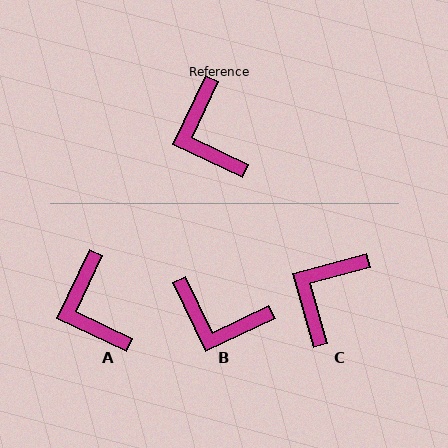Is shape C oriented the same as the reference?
No, it is off by about 50 degrees.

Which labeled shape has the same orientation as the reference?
A.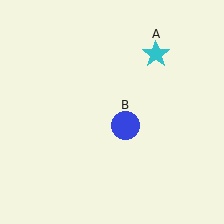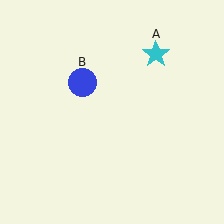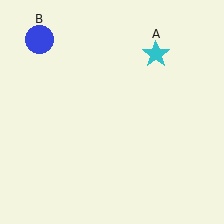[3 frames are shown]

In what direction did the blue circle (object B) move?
The blue circle (object B) moved up and to the left.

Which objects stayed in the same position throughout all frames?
Cyan star (object A) remained stationary.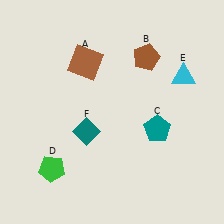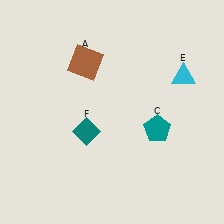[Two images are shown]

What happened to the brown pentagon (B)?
The brown pentagon (B) was removed in Image 2. It was in the top-right area of Image 1.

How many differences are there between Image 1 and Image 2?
There are 2 differences between the two images.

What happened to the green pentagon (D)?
The green pentagon (D) was removed in Image 2. It was in the bottom-left area of Image 1.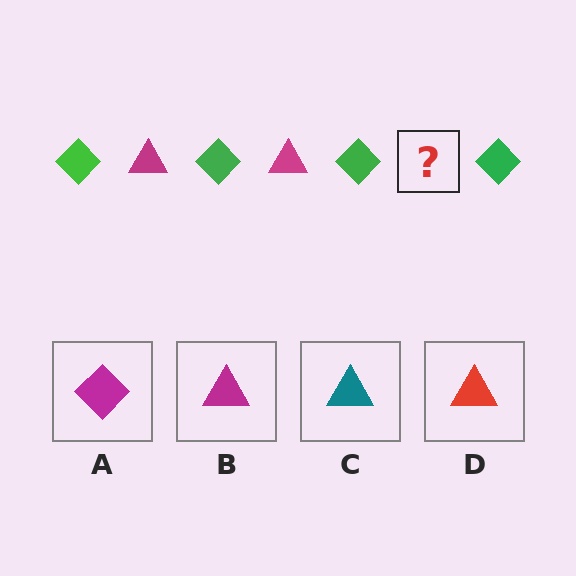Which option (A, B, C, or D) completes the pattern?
B.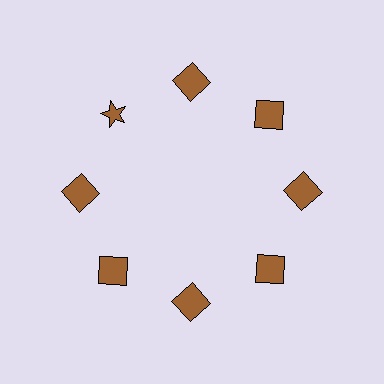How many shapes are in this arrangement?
There are 8 shapes arranged in a ring pattern.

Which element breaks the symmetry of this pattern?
The brown star at roughly the 10 o'clock position breaks the symmetry. All other shapes are brown squares.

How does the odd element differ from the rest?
It has a different shape: star instead of square.